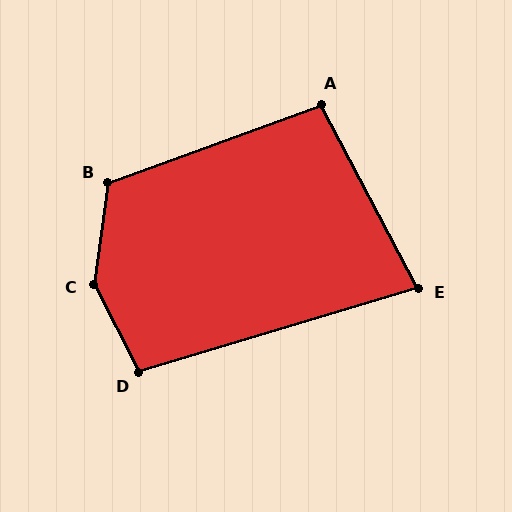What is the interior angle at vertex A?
Approximately 97 degrees (obtuse).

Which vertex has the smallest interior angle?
E, at approximately 79 degrees.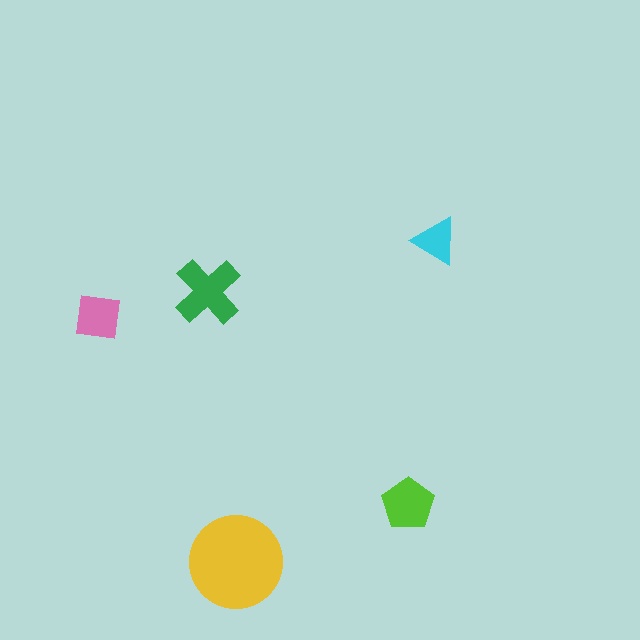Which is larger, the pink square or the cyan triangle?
The pink square.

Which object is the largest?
The yellow circle.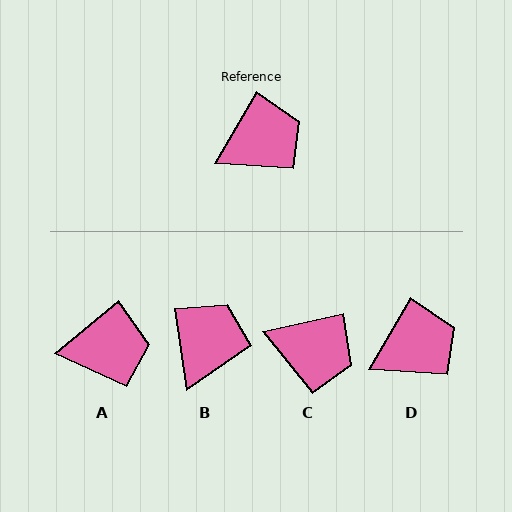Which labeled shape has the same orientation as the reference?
D.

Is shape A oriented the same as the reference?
No, it is off by about 21 degrees.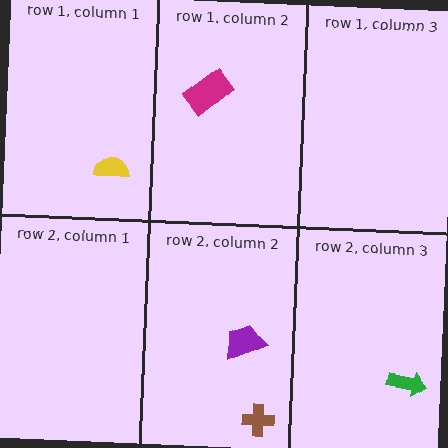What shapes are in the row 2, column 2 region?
The brown cross, the purple trapezoid.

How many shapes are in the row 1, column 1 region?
1.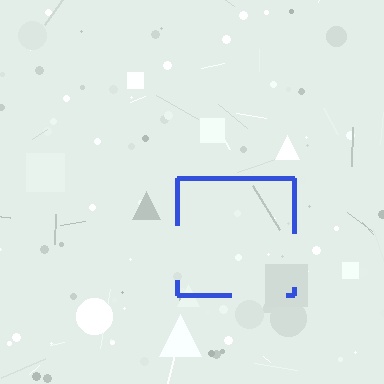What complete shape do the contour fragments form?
The contour fragments form a square.